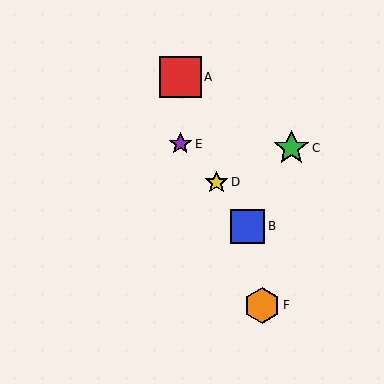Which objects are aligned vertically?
Objects A, E are aligned vertically.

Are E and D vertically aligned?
No, E is at x≈180 and D is at x≈217.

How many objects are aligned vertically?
2 objects (A, E) are aligned vertically.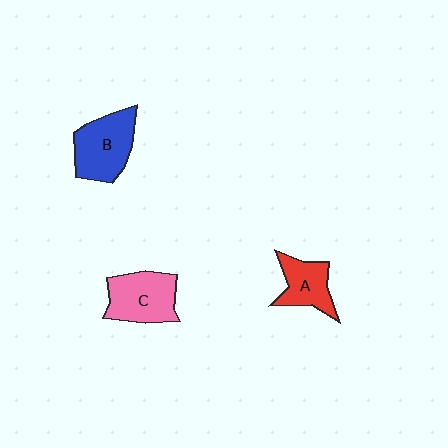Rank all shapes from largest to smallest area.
From largest to smallest: B (blue), C (pink), A (red).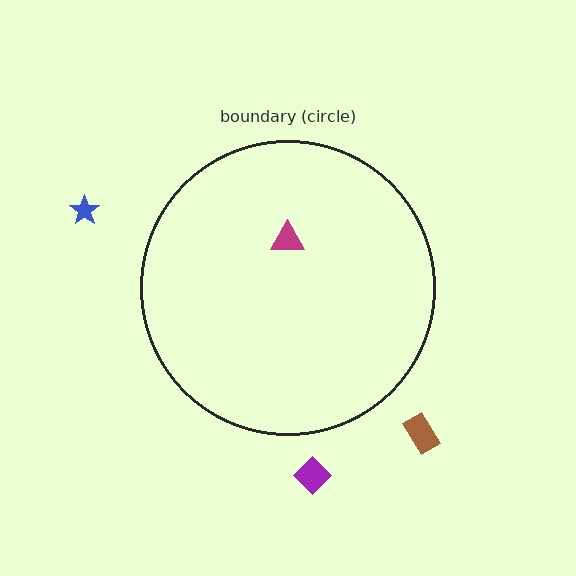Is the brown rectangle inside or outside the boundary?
Outside.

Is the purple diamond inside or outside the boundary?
Outside.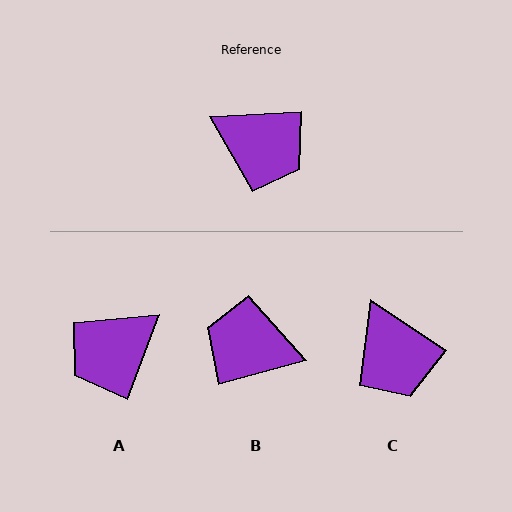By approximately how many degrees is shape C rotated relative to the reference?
Approximately 37 degrees clockwise.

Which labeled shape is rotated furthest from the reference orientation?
B, about 168 degrees away.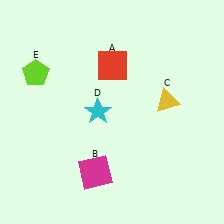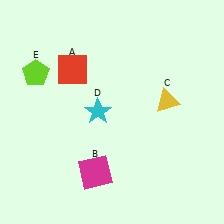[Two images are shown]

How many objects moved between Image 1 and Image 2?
1 object moved between the two images.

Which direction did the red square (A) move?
The red square (A) moved left.